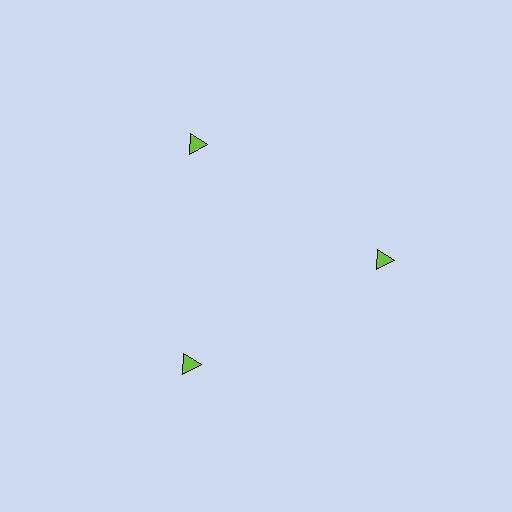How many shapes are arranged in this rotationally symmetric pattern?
There are 3 shapes, arranged in 3 groups of 1.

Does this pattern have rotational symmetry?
Yes, this pattern has 3-fold rotational symmetry. It looks the same after rotating 120 degrees around the center.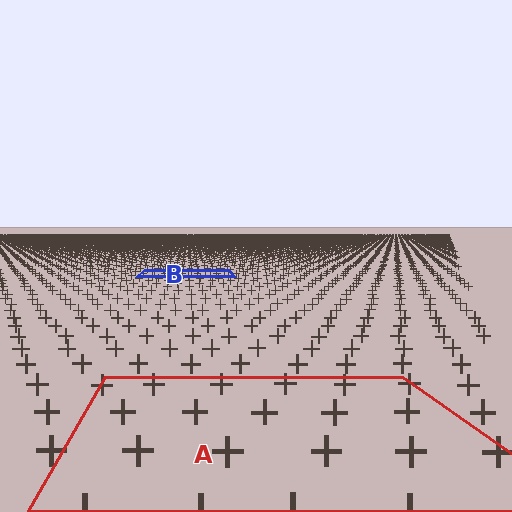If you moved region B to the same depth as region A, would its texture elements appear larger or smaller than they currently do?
They would appear larger. At a closer depth, the same texture elements are projected at a bigger on-screen size.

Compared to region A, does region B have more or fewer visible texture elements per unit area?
Region B has more texture elements per unit area — they are packed more densely because it is farther away.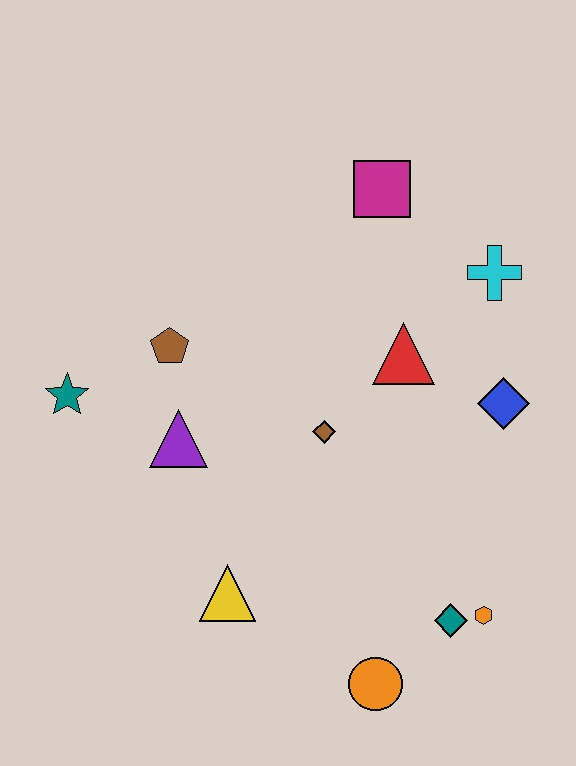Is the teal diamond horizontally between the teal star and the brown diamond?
No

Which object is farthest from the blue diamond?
The teal star is farthest from the blue diamond.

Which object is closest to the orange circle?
The teal diamond is closest to the orange circle.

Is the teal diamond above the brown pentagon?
No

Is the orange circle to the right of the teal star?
Yes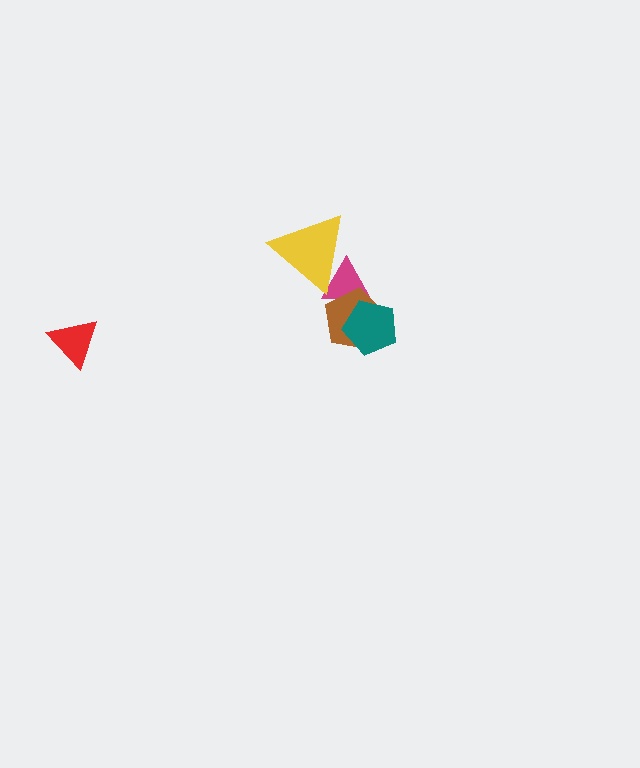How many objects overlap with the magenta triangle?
3 objects overlap with the magenta triangle.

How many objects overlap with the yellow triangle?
1 object overlaps with the yellow triangle.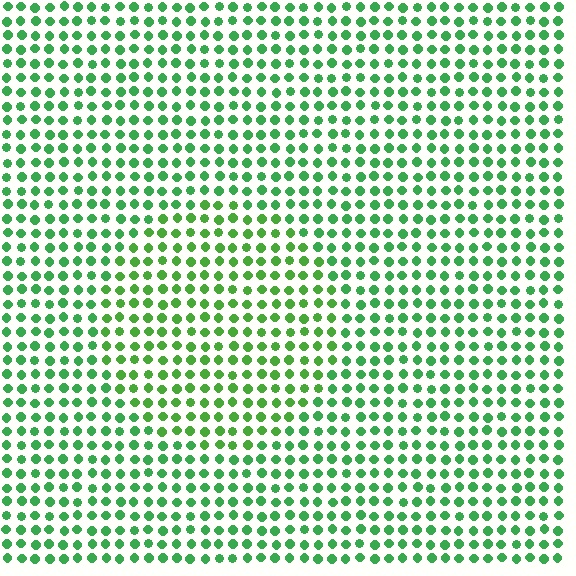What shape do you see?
I see a circle.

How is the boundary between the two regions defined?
The boundary is defined purely by a slight shift in hue (about 21 degrees). Spacing, size, and orientation are identical on both sides.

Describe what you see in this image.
The image is filled with small green elements in a uniform arrangement. A circle-shaped region is visible where the elements are tinted to a slightly different hue, forming a subtle color boundary.